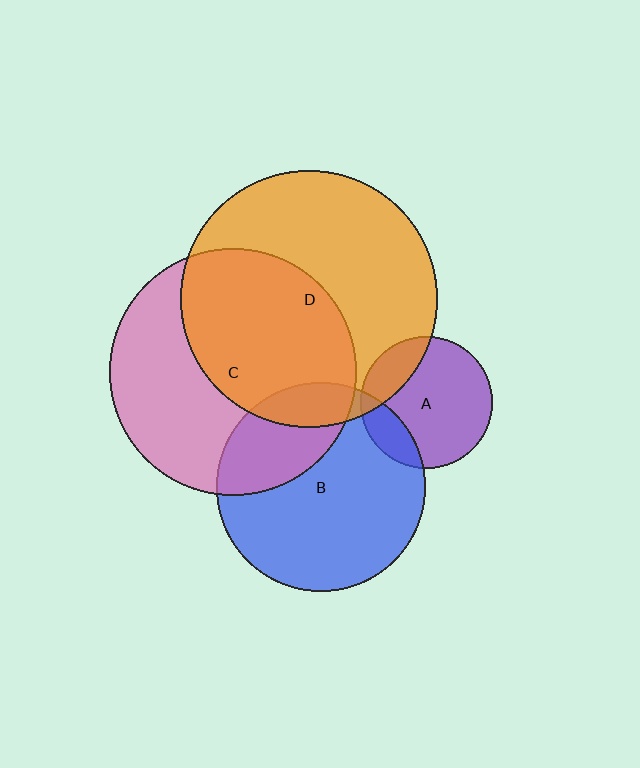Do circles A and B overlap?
Yes.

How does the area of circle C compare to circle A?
Approximately 3.5 times.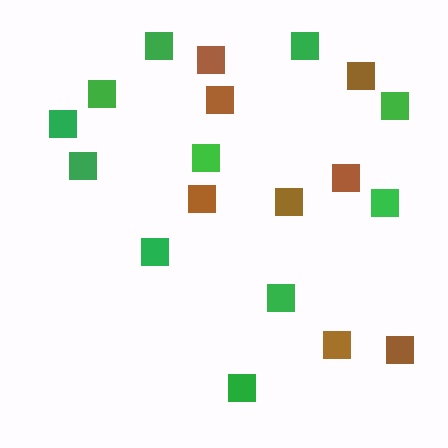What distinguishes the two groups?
There are 2 groups: one group of brown squares (8) and one group of green squares (11).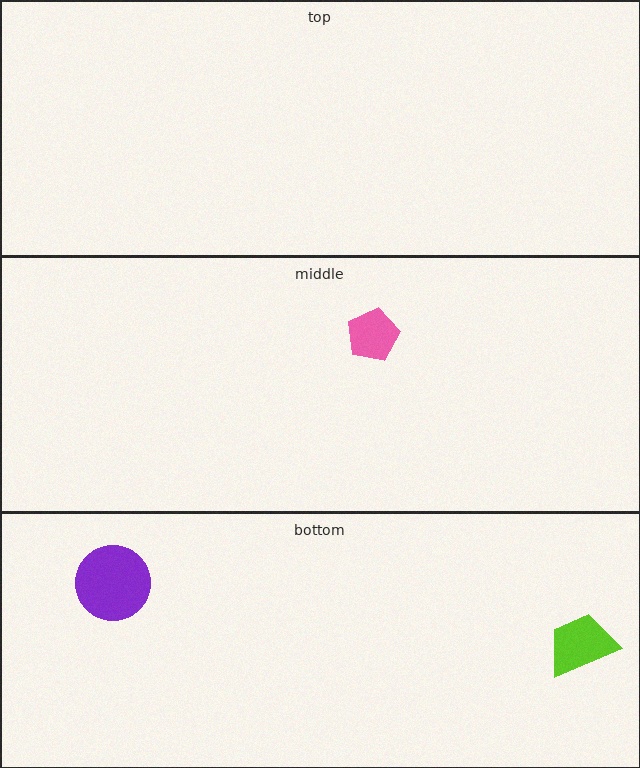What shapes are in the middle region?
The pink pentagon.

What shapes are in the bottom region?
The lime trapezoid, the purple circle.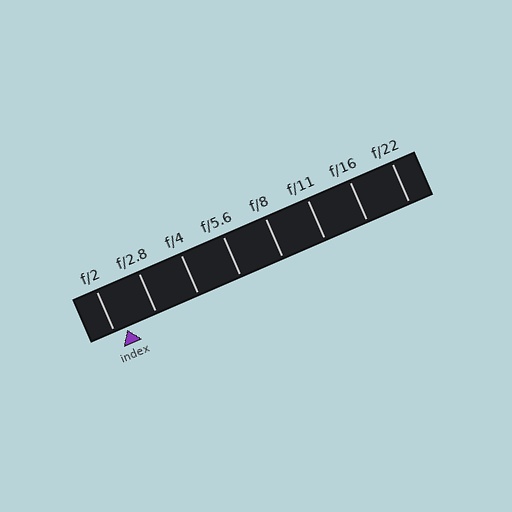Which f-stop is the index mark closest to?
The index mark is closest to f/2.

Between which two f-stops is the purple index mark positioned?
The index mark is between f/2 and f/2.8.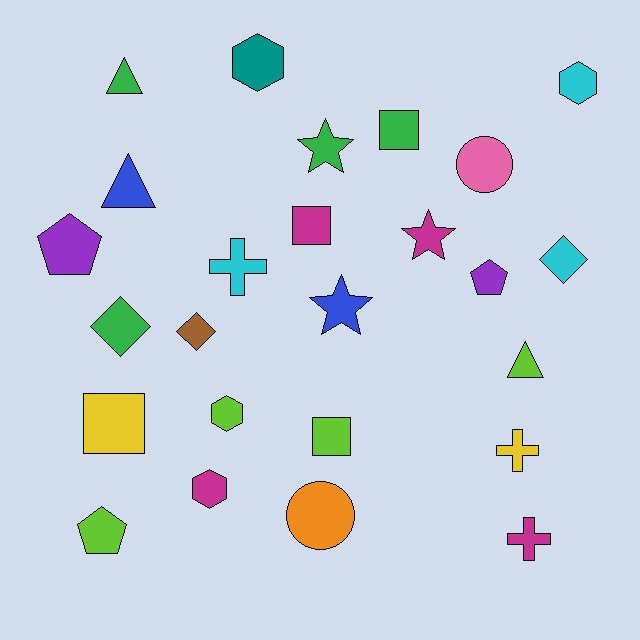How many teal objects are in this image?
There is 1 teal object.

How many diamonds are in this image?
There are 3 diamonds.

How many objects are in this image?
There are 25 objects.